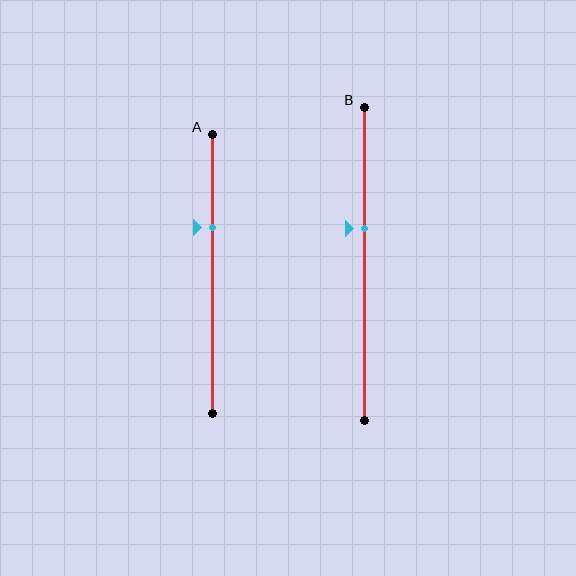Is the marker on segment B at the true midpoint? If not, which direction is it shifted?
No, the marker on segment B is shifted upward by about 11% of the segment length.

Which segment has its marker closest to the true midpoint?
Segment B has its marker closest to the true midpoint.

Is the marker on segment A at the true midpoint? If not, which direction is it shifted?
No, the marker on segment A is shifted upward by about 17% of the segment length.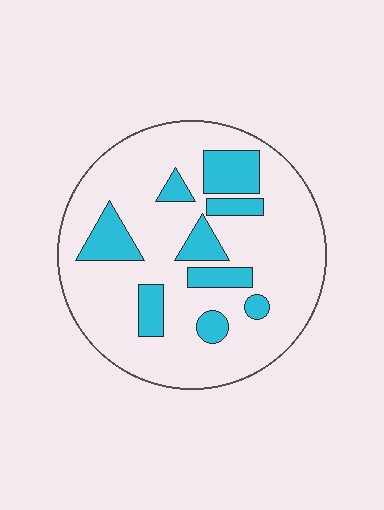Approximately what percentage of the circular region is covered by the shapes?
Approximately 20%.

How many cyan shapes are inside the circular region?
9.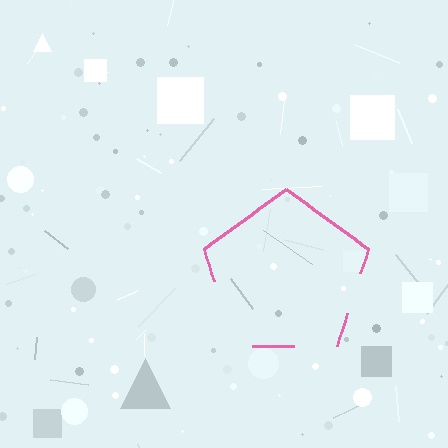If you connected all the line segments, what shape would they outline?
They would outline a pentagon.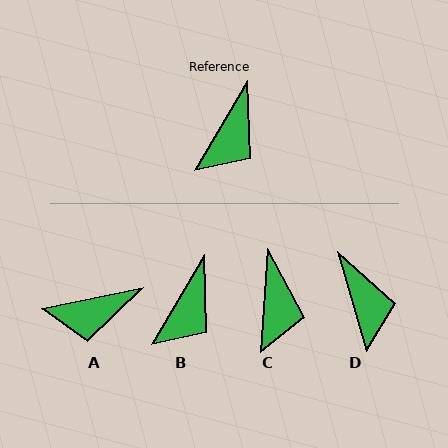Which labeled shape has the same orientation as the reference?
B.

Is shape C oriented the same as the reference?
No, it is off by about 27 degrees.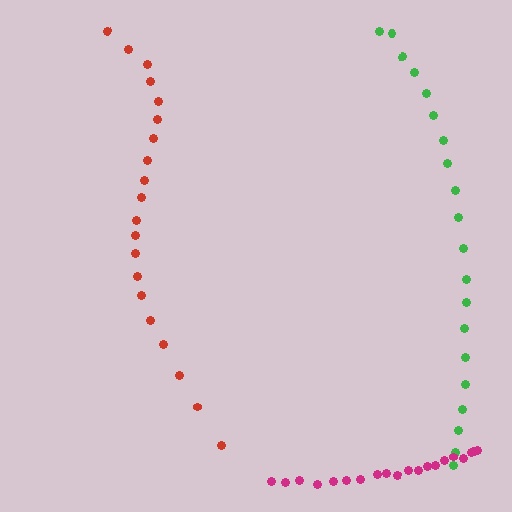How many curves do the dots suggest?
There are 3 distinct paths.